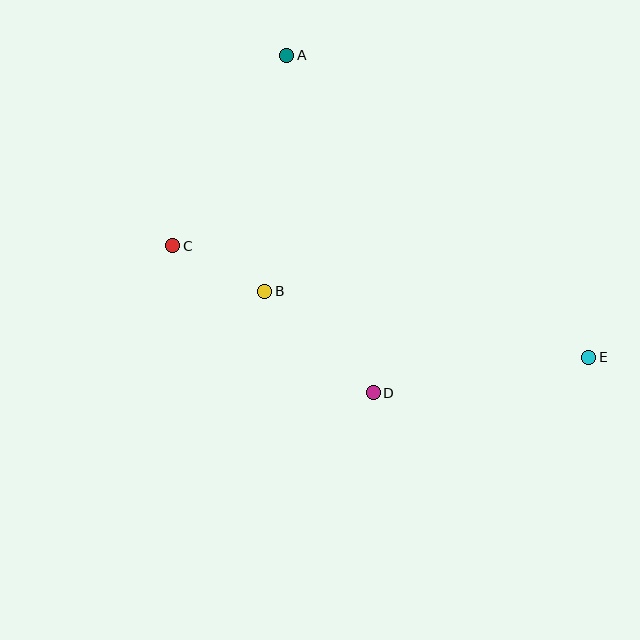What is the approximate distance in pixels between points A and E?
The distance between A and E is approximately 427 pixels.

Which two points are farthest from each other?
Points C and E are farthest from each other.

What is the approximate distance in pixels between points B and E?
The distance between B and E is approximately 331 pixels.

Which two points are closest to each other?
Points B and C are closest to each other.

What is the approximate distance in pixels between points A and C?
The distance between A and C is approximately 222 pixels.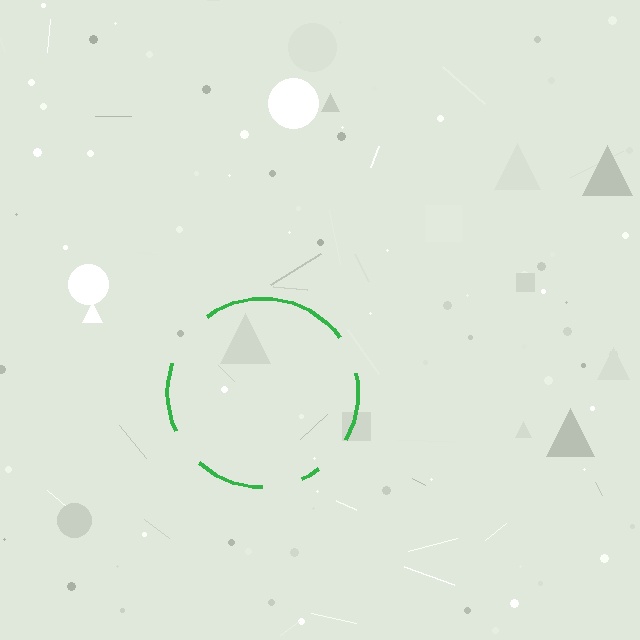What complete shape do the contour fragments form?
The contour fragments form a circle.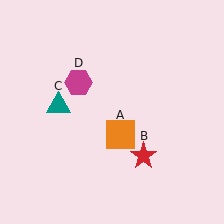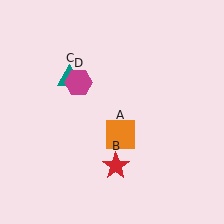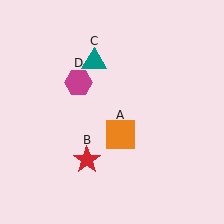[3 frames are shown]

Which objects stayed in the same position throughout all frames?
Orange square (object A) and magenta hexagon (object D) remained stationary.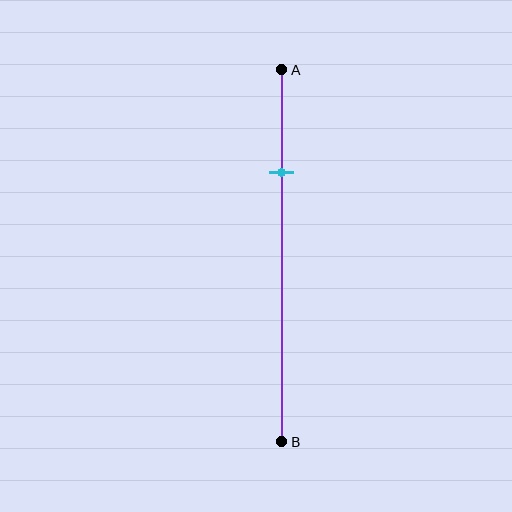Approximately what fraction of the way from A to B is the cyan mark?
The cyan mark is approximately 30% of the way from A to B.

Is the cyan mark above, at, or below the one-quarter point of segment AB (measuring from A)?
The cyan mark is approximately at the one-quarter point of segment AB.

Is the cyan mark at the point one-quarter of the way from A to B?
Yes, the mark is approximately at the one-quarter point.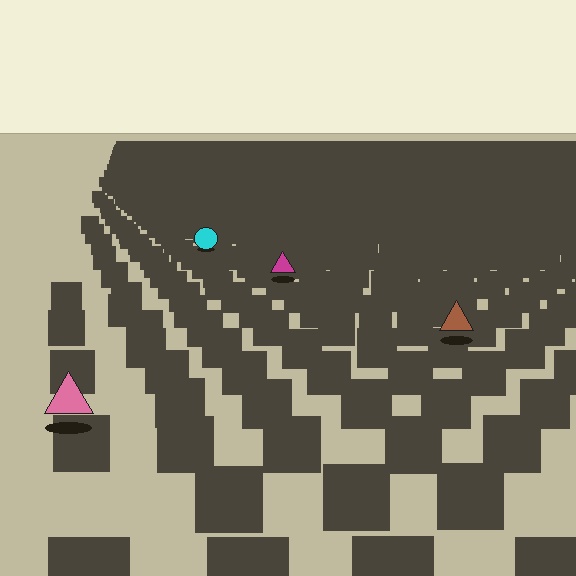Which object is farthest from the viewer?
The cyan circle is farthest from the viewer. It appears smaller and the ground texture around it is denser.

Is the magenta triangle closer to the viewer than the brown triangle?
No. The brown triangle is closer — you can tell from the texture gradient: the ground texture is coarser near it.